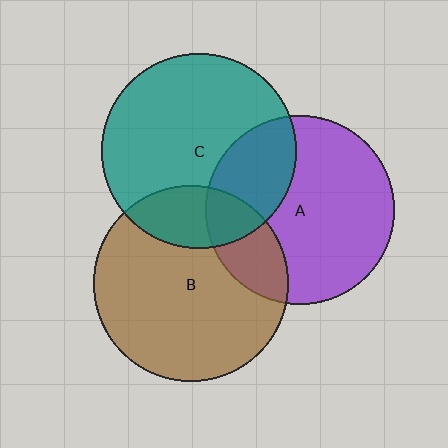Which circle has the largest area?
Circle B (brown).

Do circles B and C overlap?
Yes.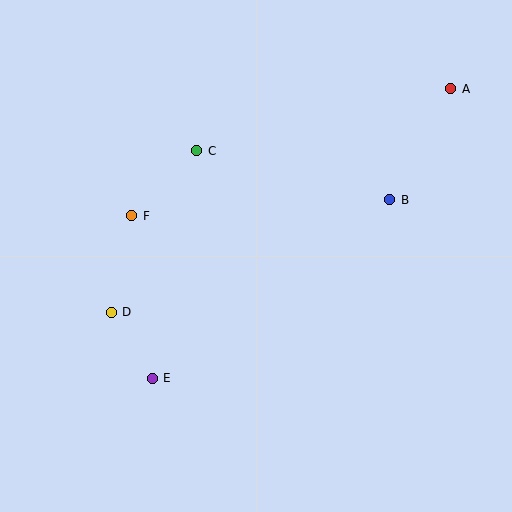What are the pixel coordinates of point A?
Point A is at (451, 89).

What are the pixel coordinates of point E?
Point E is at (152, 378).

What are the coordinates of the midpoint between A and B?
The midpoint between A and B is at (420, 144).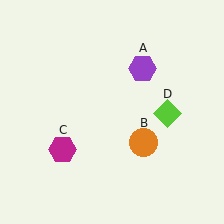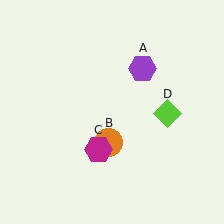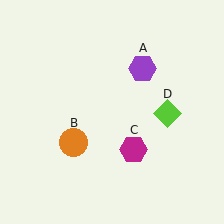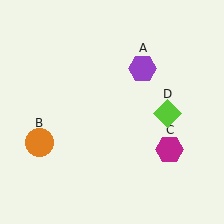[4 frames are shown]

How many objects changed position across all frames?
2 objects changed position: orange circle (object B), magenta hexagon (object C).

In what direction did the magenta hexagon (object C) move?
The magenta hexagon (object C) moved right.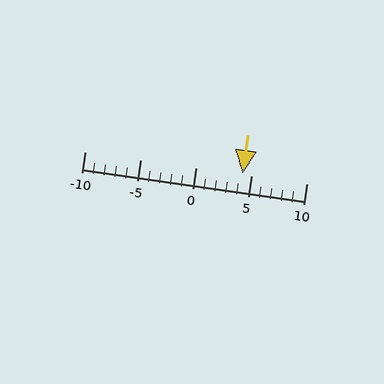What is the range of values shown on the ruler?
The ruler shows values from -10 to 10.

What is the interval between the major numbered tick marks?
The major tick marks are spaced 5 units apart.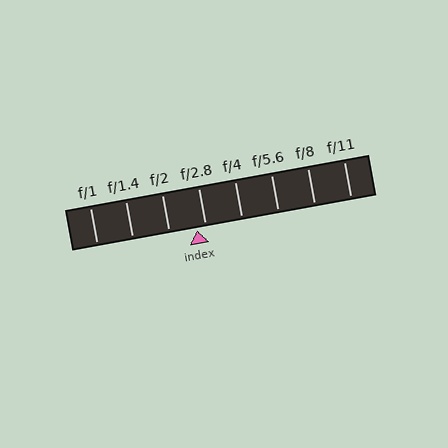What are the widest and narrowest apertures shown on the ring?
The widest aperture shown is f/1 and the narrowest is f/11.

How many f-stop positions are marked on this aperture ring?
There are 8 f-stop positions marked.